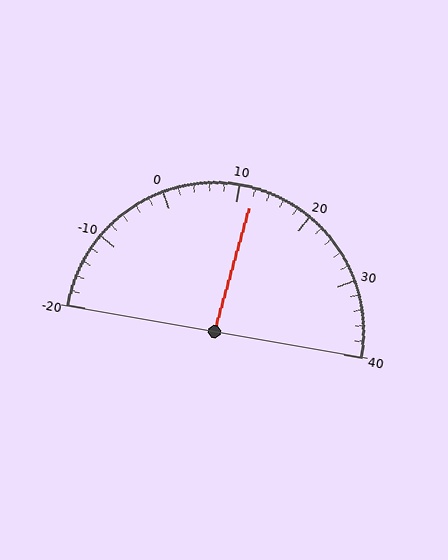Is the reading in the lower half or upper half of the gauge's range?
The reading is in the upper half of the range (-20 to 40).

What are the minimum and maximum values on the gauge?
The gauge ranges from -20 to 40.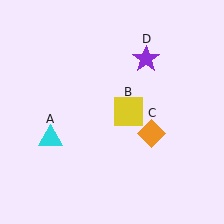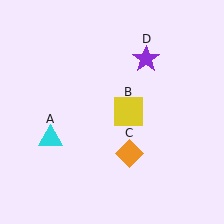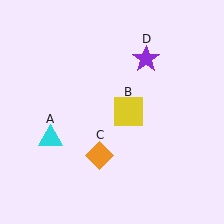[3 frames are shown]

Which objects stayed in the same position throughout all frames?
Cyan triangle (object A) and yellow square (object B) and purple star (object D) remained stationary.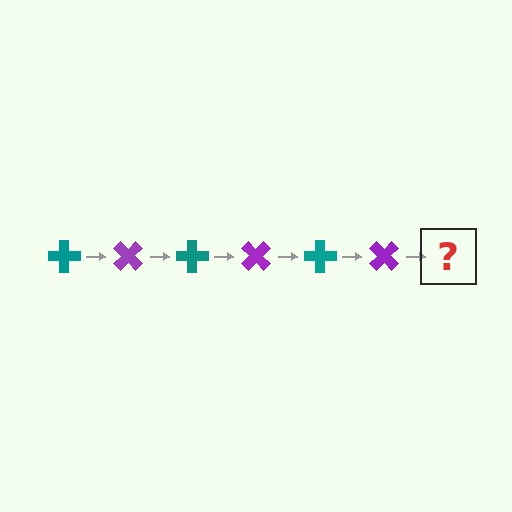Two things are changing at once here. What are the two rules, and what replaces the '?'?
The two rules are that it rotates 45 degrees each step and the color cycles through teal and purple. The '?' should be a teal cross, rotated 270 degrees from the start.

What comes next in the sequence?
The next element should be a teal cross, rotated 270 degrees from the start.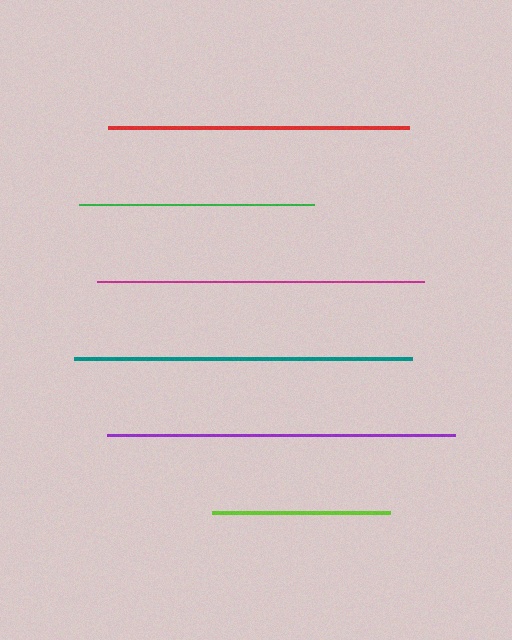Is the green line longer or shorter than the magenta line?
The magenta line is longer than the green line.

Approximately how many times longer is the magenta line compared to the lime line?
The magenta line is approximately 1.8 times the length of the lime line.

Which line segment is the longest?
The purple line is the longest at approximately 348 pixels.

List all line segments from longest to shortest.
From longest to shortest: purple, teal, magenta, red, green, lime.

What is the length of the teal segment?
The teal segment is approximately 337 pixels long.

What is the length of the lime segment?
The lime segment is approximately 177 pixels long.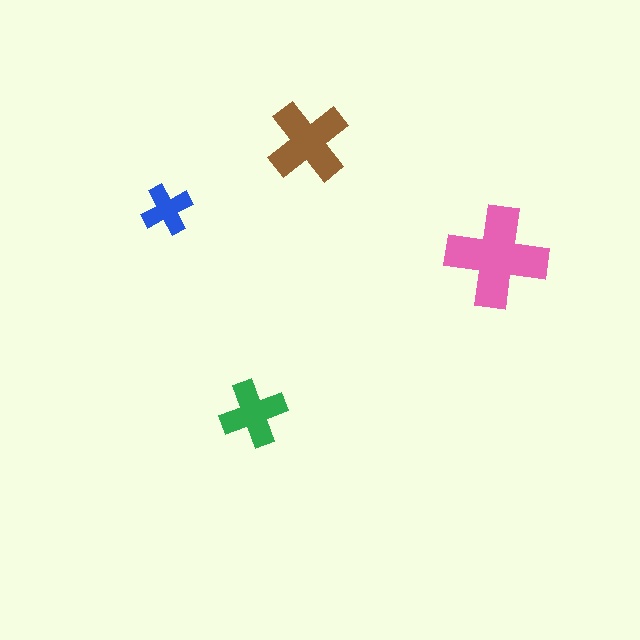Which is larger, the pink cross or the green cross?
The pink one.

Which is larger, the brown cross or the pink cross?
The pink one.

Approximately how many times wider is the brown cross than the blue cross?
About 1.5 times wider.